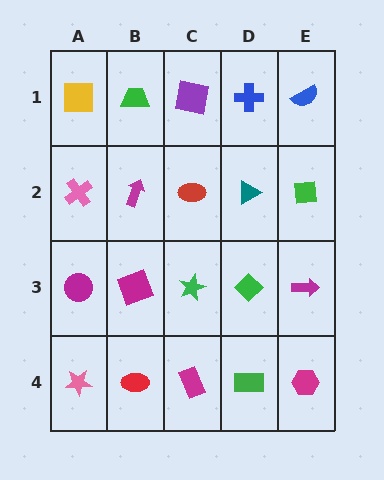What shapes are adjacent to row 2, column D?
A blue cross (row 1, column D), a green diamond (row 3, column D), a red ellipse (row 2, column C), a green square (row 2, column E).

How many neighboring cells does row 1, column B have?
3.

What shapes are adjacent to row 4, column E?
A magenta arrow (row 3, column E), a green rectangle (row 4, column D).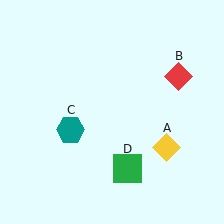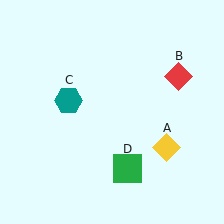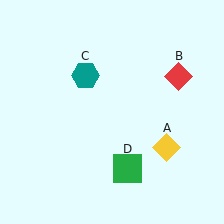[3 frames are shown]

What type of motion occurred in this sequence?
The teal hexagon (object C) rotated clockwise around the center of the scene.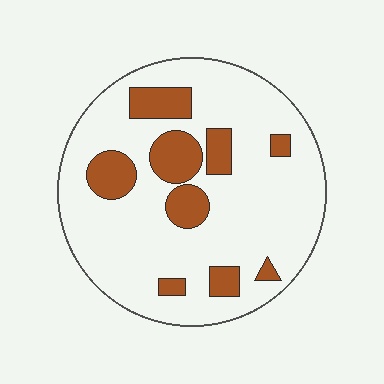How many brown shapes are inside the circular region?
9.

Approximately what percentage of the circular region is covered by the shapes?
Approximately 20%.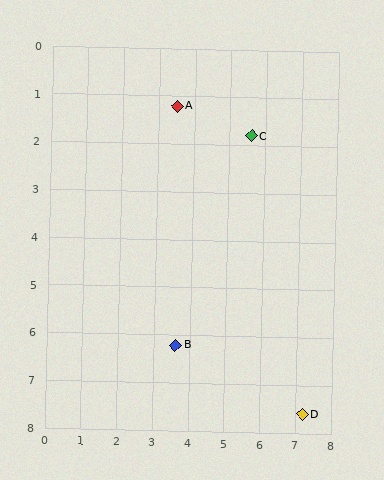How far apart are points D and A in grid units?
Points D and A are about 7.4 grid units apart.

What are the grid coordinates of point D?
Point D is at approximately (7.2, 7.6).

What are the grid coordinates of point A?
Point A is at approximately (3.5, 1.2).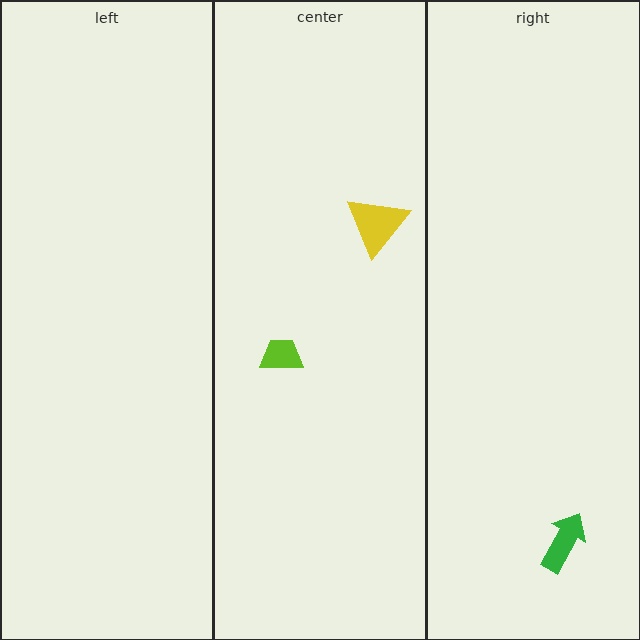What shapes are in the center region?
The lime trapezoid, the yellow triangle.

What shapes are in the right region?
The green arrow.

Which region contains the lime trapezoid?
The center region.